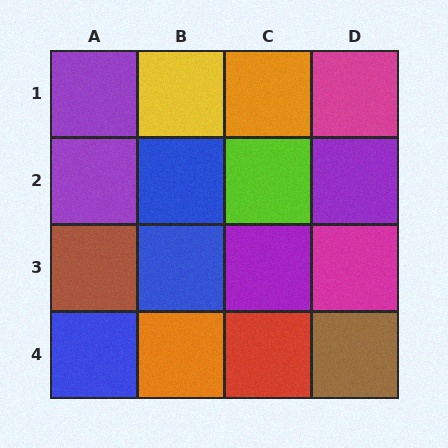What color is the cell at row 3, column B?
Blue.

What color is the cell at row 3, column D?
Magenta.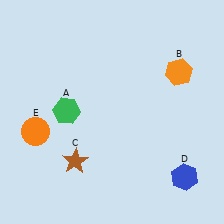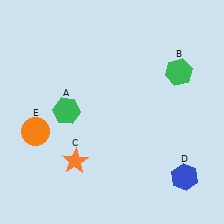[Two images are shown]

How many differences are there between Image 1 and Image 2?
There are 2 differences between the two images.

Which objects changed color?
B changed from orange to green. C changed from brown to orange.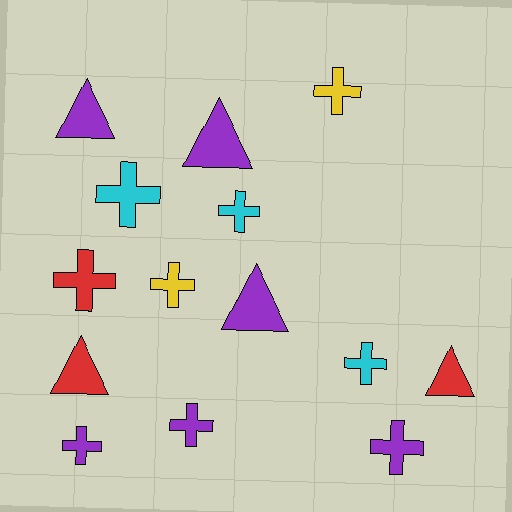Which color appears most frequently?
Purple, with 6 objects.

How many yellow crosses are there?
There are 2 yellow crosses.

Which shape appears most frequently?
Cross, with 9 objects.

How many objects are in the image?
There are 14 objects.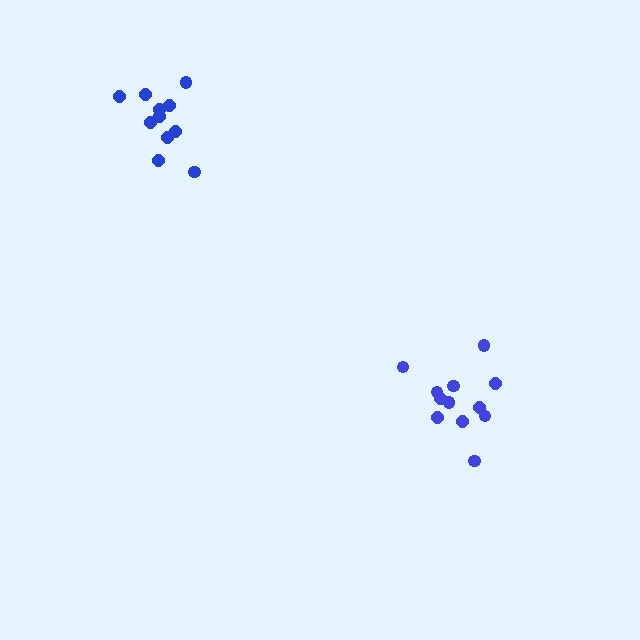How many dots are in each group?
Group 1: 12 dots, Group 2: 11 dots (23 total).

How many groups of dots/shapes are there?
There are 2 groups.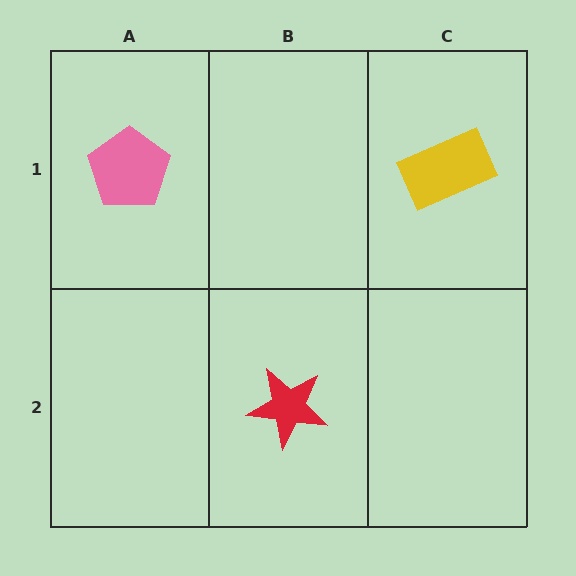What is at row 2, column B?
A red star.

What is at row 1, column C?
A yellow rectangle.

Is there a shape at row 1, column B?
No, that cell is empty.